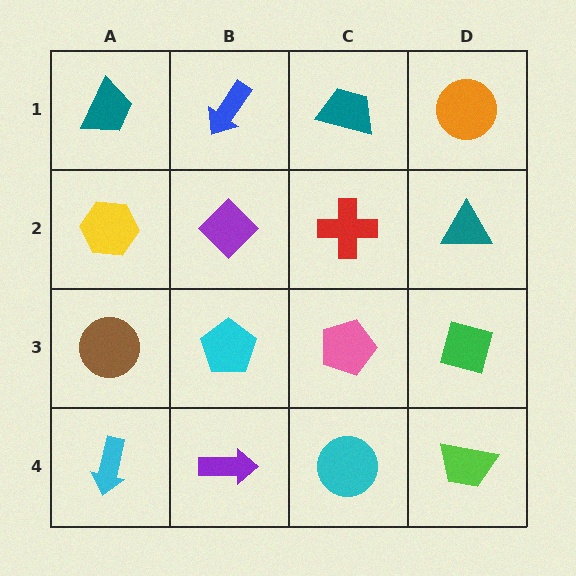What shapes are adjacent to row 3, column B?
A purple diamond (row 2, column B), a purple arrow (row 4, column B), a brown circle (row 3, column A), a pink pentagon (row 3, column C).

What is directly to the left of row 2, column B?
A yellow hexagon.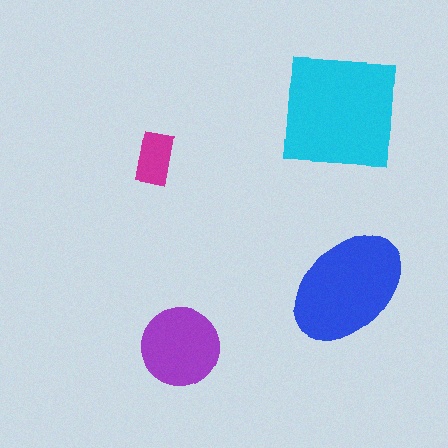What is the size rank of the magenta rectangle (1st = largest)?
4th.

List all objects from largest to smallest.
The cyan square, the blue ellipse, the purple circle, the magenta rectangle.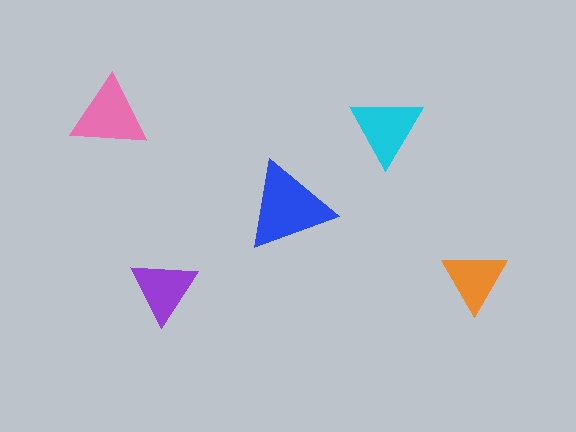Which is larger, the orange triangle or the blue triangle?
The blue one.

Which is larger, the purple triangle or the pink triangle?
The pink one.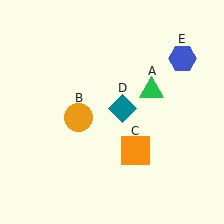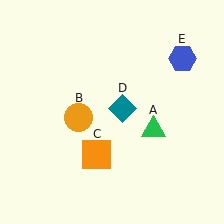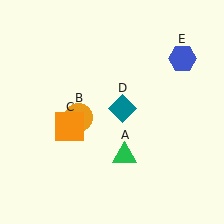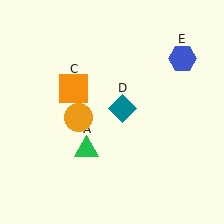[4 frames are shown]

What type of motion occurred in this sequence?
The green triangle (object A), orange square (object C) rotated clockwise around the center of the scene.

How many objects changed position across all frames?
2 objects changed position: green triangle (object A), orange square (object C).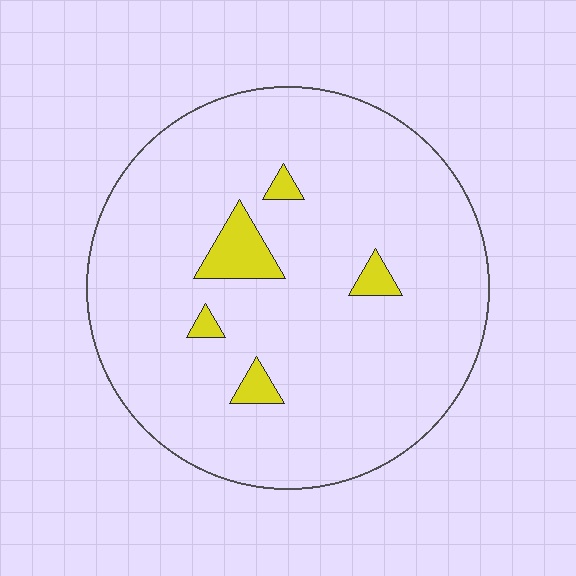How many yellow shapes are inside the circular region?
5.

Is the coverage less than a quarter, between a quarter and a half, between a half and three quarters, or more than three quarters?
Less than a quarter.